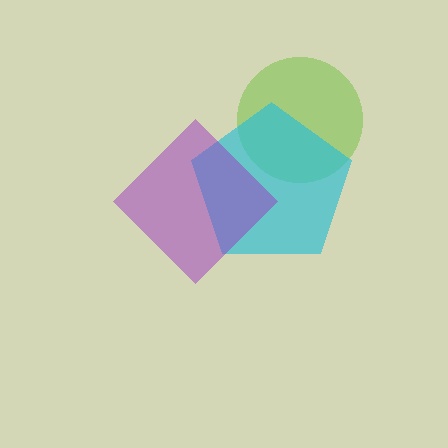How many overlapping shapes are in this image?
There are 3 overlapping shapes in the image.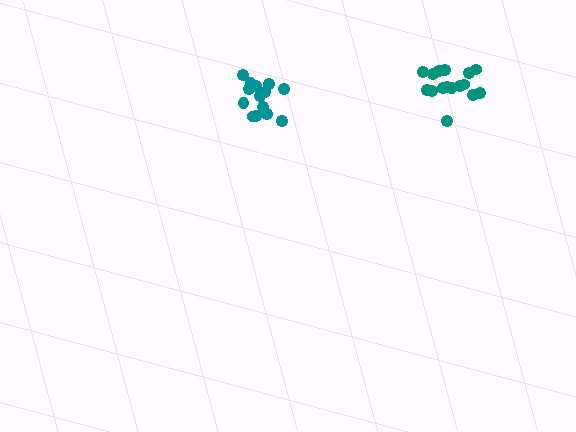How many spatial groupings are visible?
There are 2 spatial groupings.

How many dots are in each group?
Group 1: 16 dots, Group 2: 14 dots (30 total).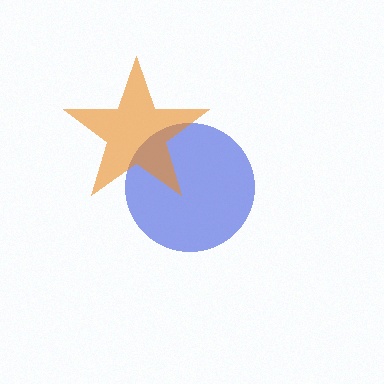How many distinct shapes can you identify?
There are 2 distinct shapes: a blue circle, an orange star.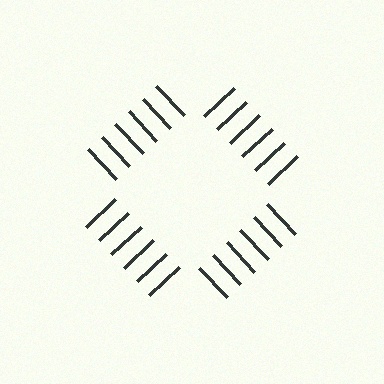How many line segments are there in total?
24 — 6 along each of the 4 edges.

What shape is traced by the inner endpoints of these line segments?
An illusory square — the line segments terminate on its edges but no continuous stroke is drawn.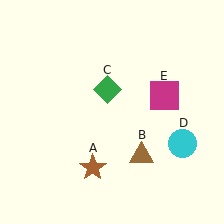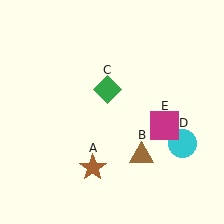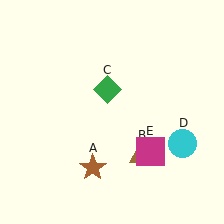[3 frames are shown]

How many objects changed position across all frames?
1 object changed position: magenta square (object E).